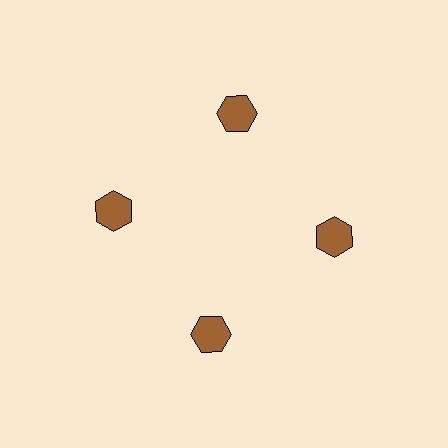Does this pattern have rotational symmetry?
Yes, this pattern has 4-fold rotational symmetry. It looks the same after rotating 90 degrees around the center.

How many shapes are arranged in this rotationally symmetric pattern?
There are 4 shapes, arranged in 4 groups of 1.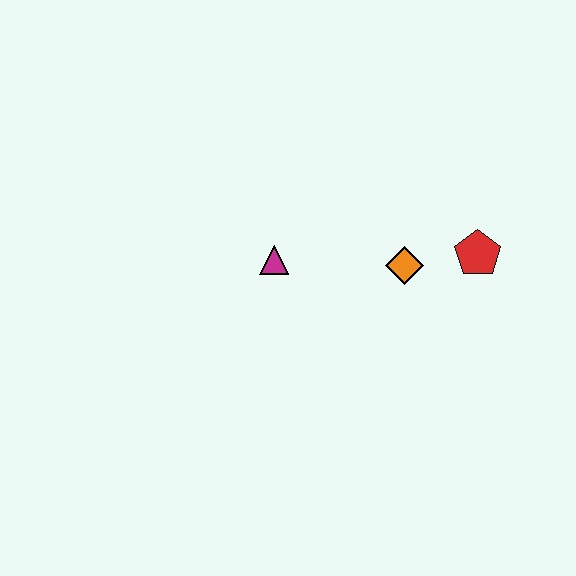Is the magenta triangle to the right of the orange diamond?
No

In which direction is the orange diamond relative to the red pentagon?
The orange diamond is to the left of the red pentagon.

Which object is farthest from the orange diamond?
The magenta triangle is farthest from the orange diamond.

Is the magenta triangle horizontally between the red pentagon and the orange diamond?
No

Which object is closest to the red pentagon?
The orange diamond is closest to the red pentagon.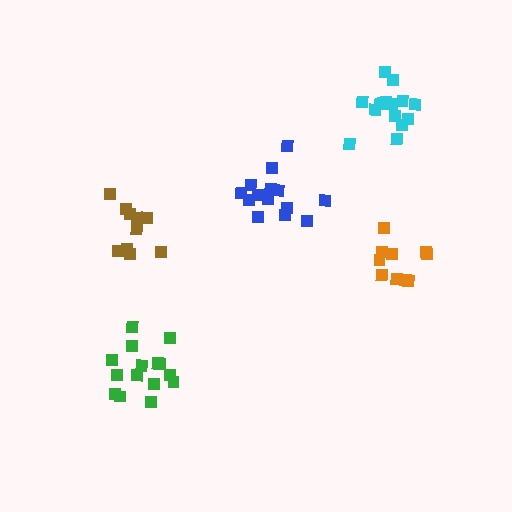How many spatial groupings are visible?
There are 5 spatial groupings.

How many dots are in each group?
Group 1: 10 dots, Group 2: 14 dots, Group 3: 15 dots, Group 4: 10 dots, Group 5: 15 dots (64 total).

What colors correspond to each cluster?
The clusters are colored: brown, blue, cyan, orange, green.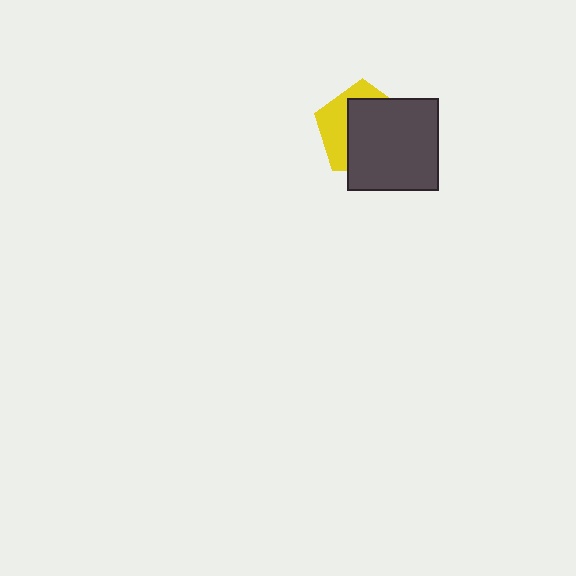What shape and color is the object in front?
The object in front is a dark gray square.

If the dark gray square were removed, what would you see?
You would see the complete yellow pentagon.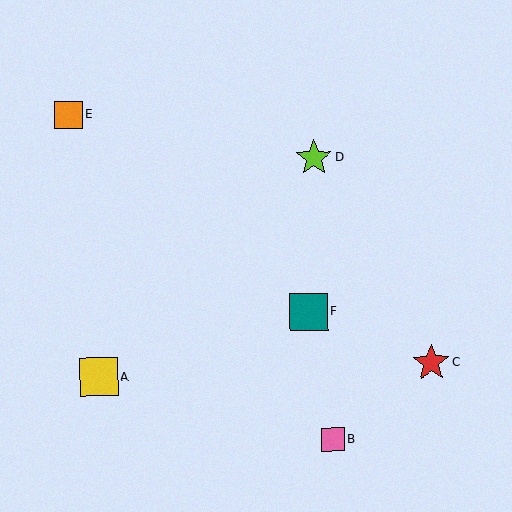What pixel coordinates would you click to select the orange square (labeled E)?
Click at (69, 115) to select the orange square E.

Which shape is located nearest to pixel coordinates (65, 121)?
The orange square (labeled E) at (69, 115) is nearest to that location.